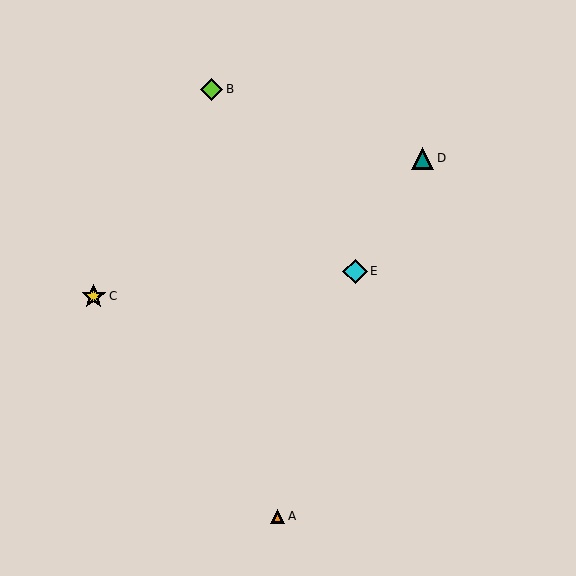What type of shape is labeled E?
Shape E is a cyan diamond.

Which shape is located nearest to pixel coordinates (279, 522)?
The orange triangle (labeled A) at (278, 516) is nearest to that location.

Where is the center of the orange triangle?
The center of the orange triangle is at (278, 516).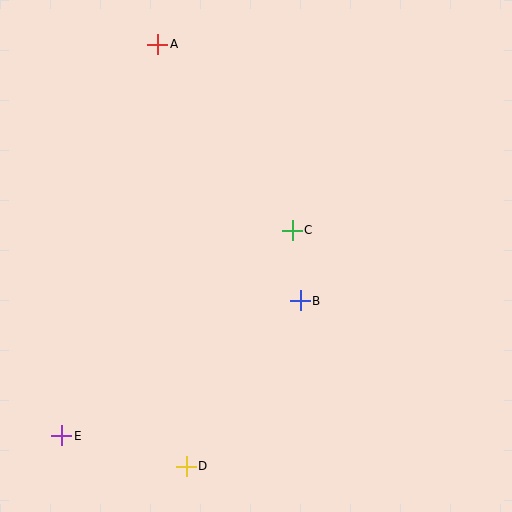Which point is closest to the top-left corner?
Point A is closest to the top-left corner.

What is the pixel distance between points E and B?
The distance between E and B is 274 pixels.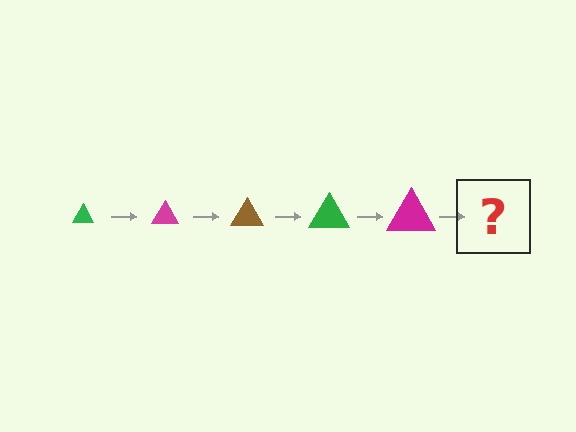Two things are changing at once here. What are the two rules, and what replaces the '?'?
The two rules are that the triangle grows larger each step and the color cycles through green, magenta, and brown. The '?' should be a brown triangle, larger than the previous one.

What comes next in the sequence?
The next element should be a brown triangle, larger than the previous one.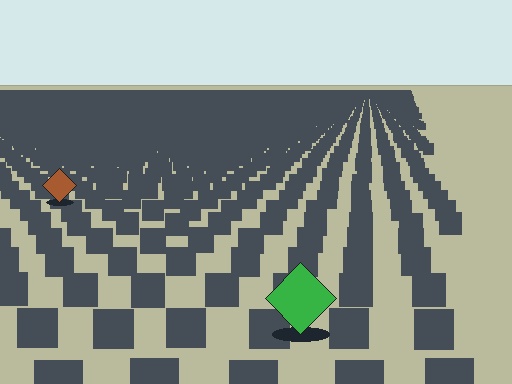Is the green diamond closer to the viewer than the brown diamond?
Yes. The green diamond is closer — you can tell from the texture gradient: the ground texture is coarser near it.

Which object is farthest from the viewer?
The brown diamond is farthest from the viewer. It appears smaller and the ground texture around it is denser.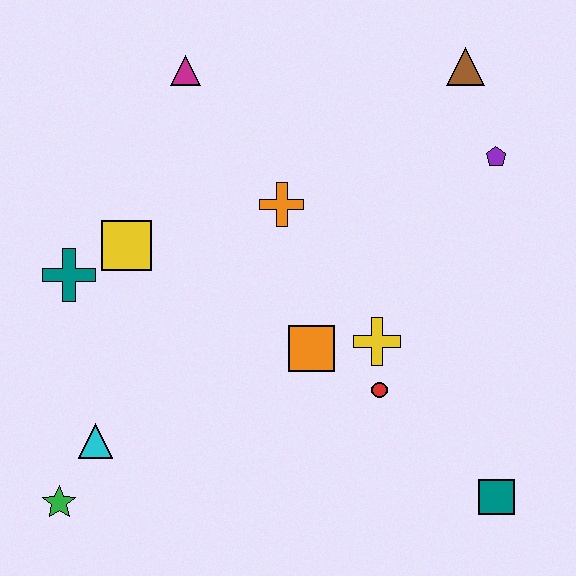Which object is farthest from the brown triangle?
The green star is farthest from the brown triangle.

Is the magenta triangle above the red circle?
Yes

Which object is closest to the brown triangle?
The purple pentagon is closest to the brown triangle.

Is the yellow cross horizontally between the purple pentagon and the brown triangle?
No